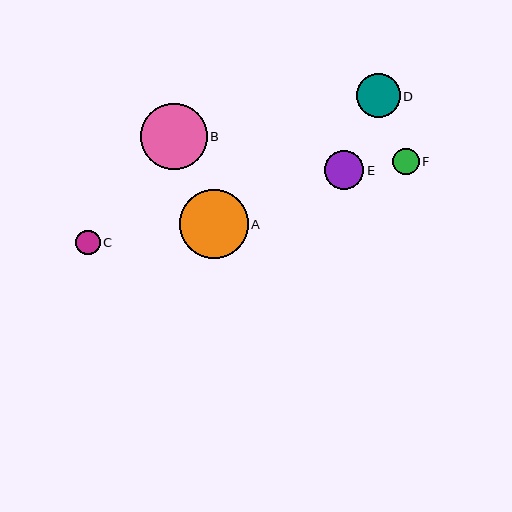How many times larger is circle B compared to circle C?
Circle B is approximately 2.7 times the size of circle C.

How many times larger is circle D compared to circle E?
Circle D is approximately 1.1 times the size of circle E.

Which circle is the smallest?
Circle C is the smallest with a size of approximately 25 pixels.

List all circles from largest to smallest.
From largest to smallest: A, B, D, E, F, C.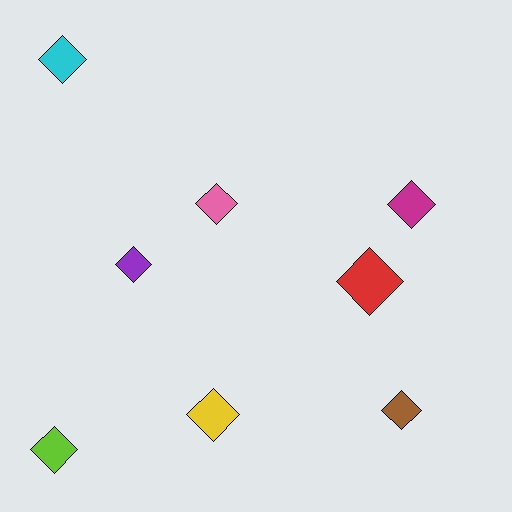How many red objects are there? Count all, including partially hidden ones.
There is 1 red object.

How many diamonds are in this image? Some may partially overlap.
There are 8 diamonds.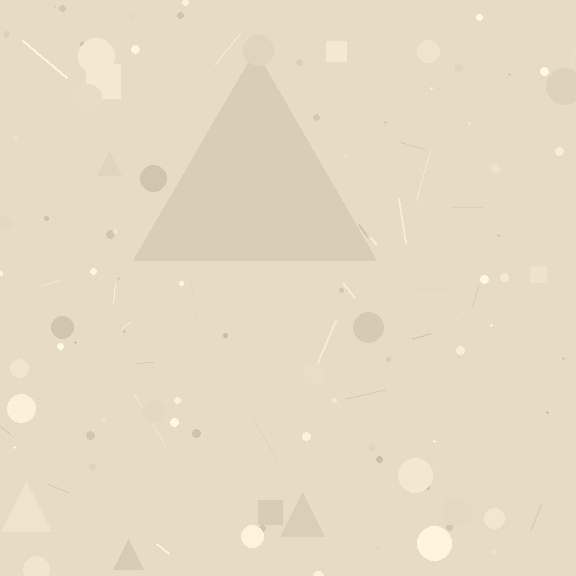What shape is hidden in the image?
A triangle is hidden in the image.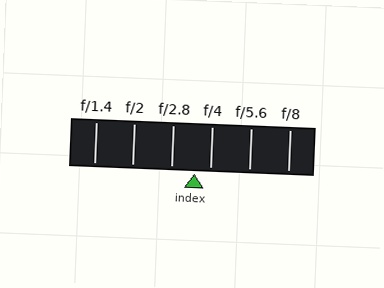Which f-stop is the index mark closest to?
The index mark is closest to f/4.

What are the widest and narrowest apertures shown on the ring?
The widest aperture shown is f/1.4 and the narrowest is f/8.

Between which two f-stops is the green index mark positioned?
The index mark is between f/2.8 and f/4.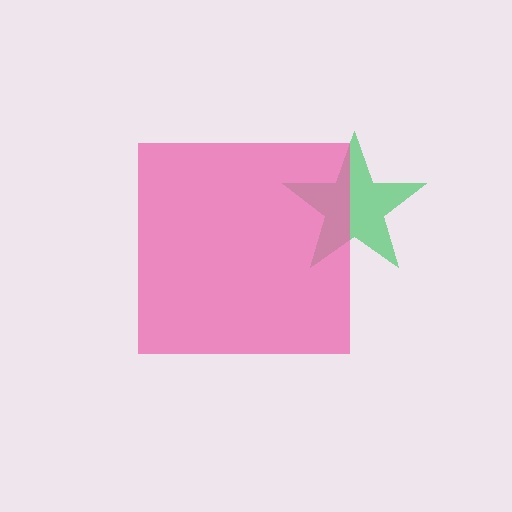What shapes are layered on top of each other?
The layered shapes are: a green star, a pink square.